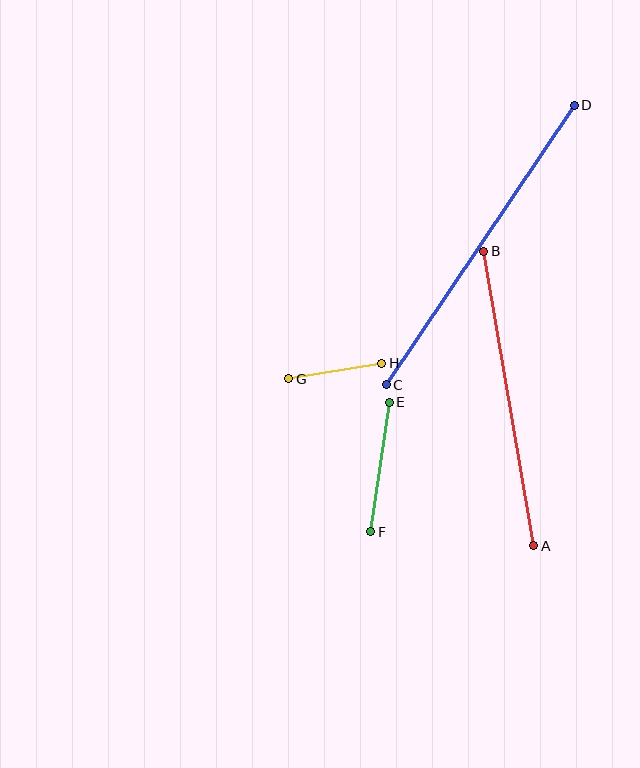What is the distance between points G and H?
The distance is approximately 94 pixels.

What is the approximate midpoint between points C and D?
The midpoint is at approximately (480, 245) pixels.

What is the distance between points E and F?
The distance is approximately 131 pixels.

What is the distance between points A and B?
The distance is approximately 299 pixels.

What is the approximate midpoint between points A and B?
The midpoint is at approximately (509, 399) pixels.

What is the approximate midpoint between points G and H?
The midpoint is at approximately (335, 371) pixels.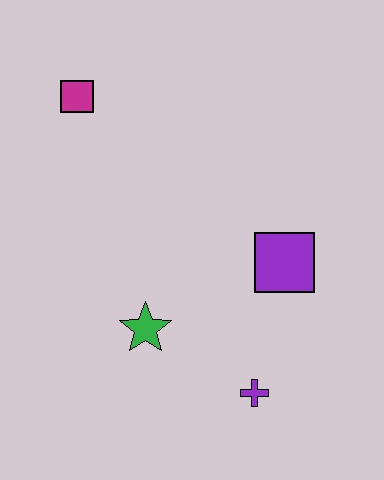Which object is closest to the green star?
The purple cross is closest to the green star.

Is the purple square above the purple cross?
Yes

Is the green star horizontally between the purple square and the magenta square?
Yes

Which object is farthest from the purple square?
The magenta square is farthest from the purple square.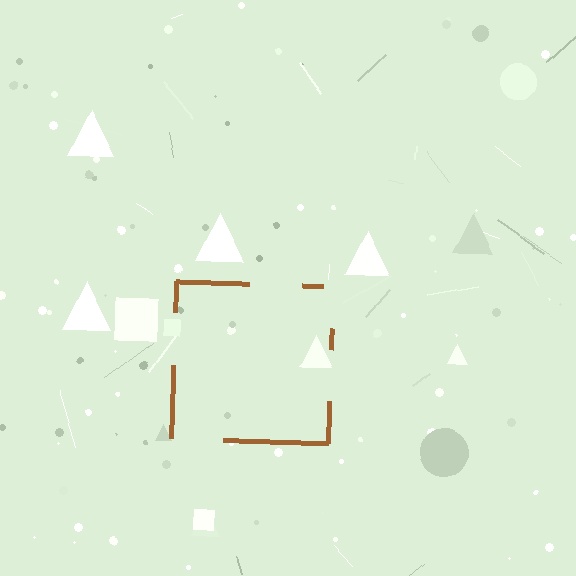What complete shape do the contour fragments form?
The contour fragments form a square.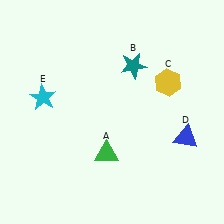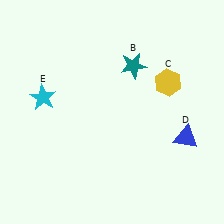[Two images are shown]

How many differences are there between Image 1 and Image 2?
There is 1 difference between the two images.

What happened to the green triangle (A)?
The green triangle (A) was removed in Image 2. It was in the bottom-left area of Image 1.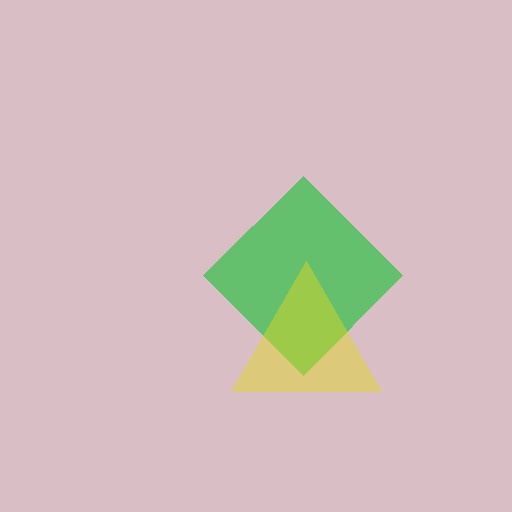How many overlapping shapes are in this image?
There are 2 overlapping shapes in the image.